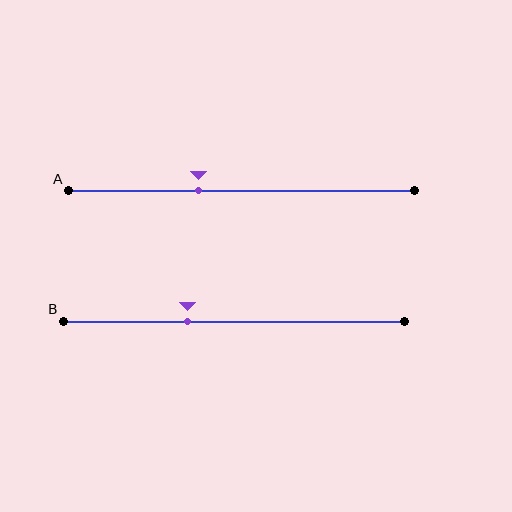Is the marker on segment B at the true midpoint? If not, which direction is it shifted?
No, the marker on segment B is shifted to the left by about 14% of the segment length.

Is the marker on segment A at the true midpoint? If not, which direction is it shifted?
No, the marker on segment A is shifted to the left by about 12% of the segment length.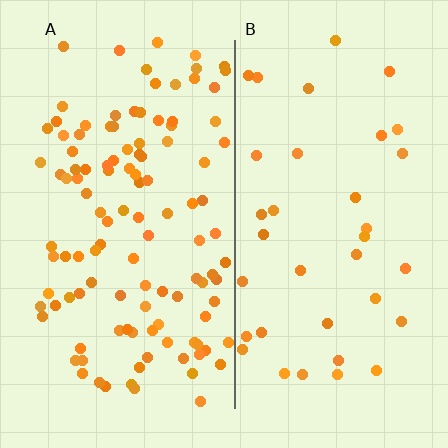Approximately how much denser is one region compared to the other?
Approximately 3.1× — region A over region B.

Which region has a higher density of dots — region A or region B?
A (the left).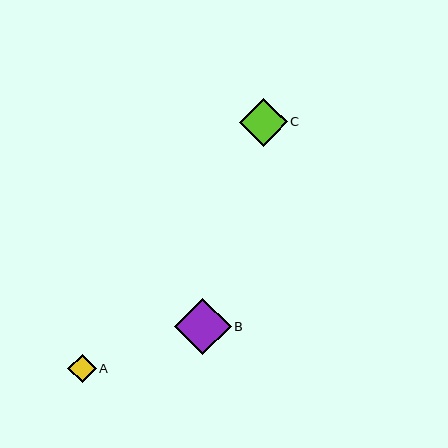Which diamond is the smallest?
Diamond A is the smallest with a size of approximately 29 pixels.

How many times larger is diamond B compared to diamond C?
Diamond B is approximately 1.2 times the size of diamond C.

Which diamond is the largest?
Diamond B is the largest with a size of approximately 56 pixels.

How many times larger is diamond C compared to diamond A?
Diamond C is approximately 1.7 times the size of diamond A.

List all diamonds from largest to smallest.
From largest to smallest: B, C, A.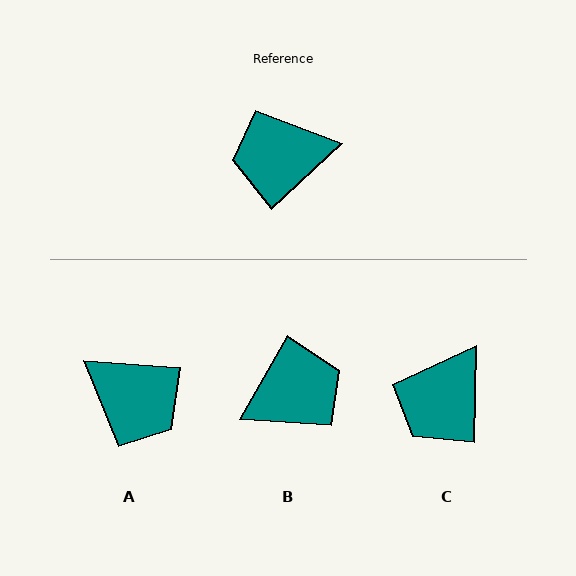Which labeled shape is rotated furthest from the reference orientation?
B, about 163 degrees away.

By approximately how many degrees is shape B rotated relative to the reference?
Approximately 163 degrees clockwise.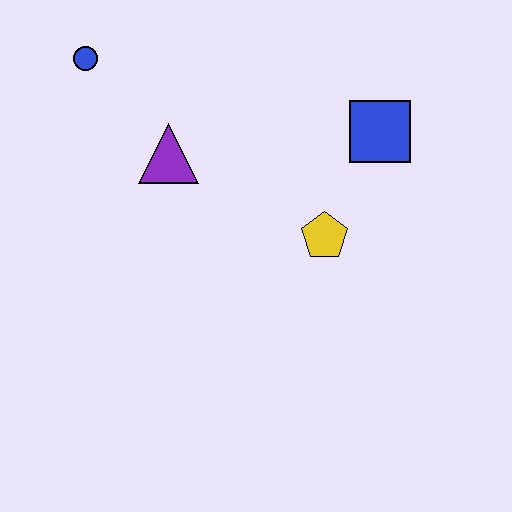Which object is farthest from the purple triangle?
The blue square is farthest from the purple triangle.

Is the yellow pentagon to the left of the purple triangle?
No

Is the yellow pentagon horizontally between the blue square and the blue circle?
Yes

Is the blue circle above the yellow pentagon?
Yes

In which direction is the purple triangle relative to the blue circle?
The purple triangle is below the blue circle.